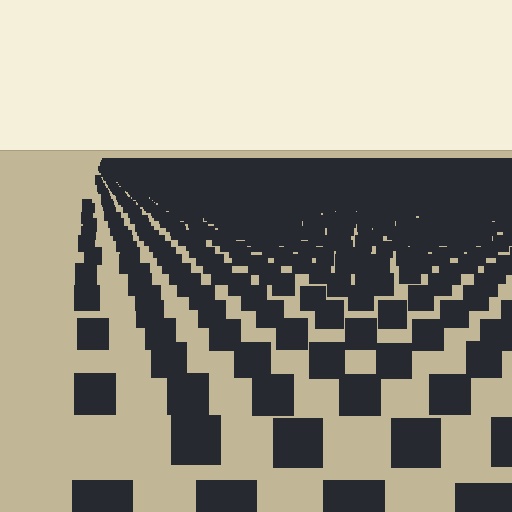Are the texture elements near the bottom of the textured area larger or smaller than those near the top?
Larger. Near the bottom, elements are closer to the viewer and appear at a bigger on-screen size.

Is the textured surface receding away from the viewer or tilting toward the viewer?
The surface is receding away from the viewer. Texture elements get smaller and denser toward the top.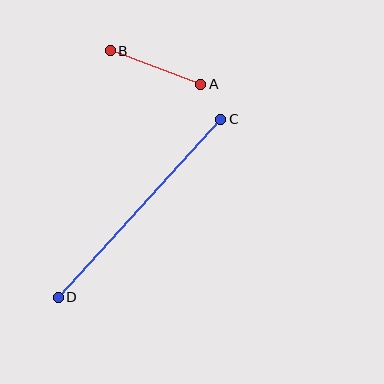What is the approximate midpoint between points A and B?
The midpoint is at approximately (156, 68) pixels.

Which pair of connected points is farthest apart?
Points C and D are farthest apart.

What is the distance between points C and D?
The distance is approximately 241 pixels.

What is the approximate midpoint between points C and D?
The midpoint is at approximately (139, 208) pixels.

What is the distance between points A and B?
The distance is approximately 96 pixels.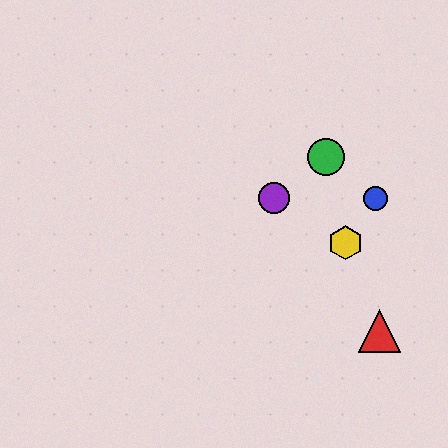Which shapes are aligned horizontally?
The blue circle, the purple circle are aligned horizontally.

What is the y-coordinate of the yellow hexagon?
The yellow hexagon is at y≈243.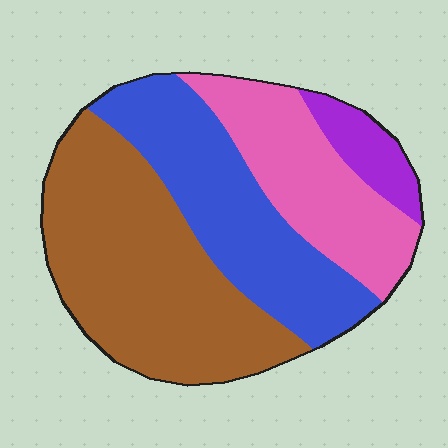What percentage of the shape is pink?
Pink covers roughly 25% of the shape.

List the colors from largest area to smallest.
From largest to smallest: brown, blue, pink, purple.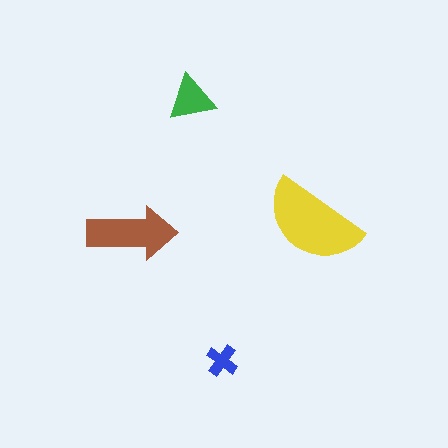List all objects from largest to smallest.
The yellow semicircle, the brown arrow, the green triangle, the blue cross.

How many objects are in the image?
There are 4 objects in the image.